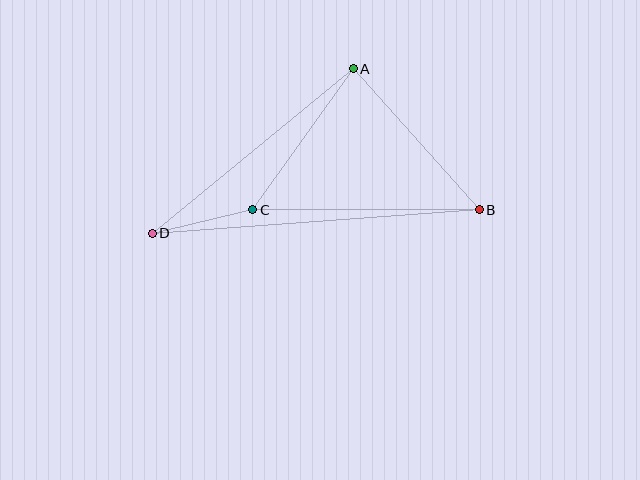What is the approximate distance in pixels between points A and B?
The distance between A and B is approximately 189 pixels.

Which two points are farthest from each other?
Points B and D are farthest from each other.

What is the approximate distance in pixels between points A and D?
The distance between A and D is approximately 259 pixels.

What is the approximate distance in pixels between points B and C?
The distance between B and C is approximately 226 pixels.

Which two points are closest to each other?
Points C and D are closest to each other.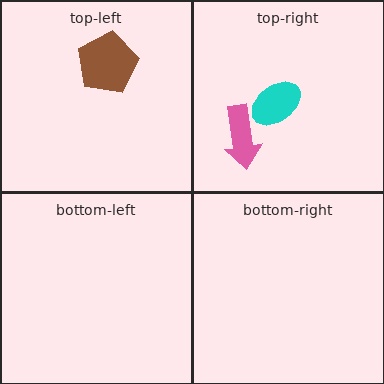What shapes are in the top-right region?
The cyan ellipse, the pink arrow.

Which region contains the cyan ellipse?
The top-right region.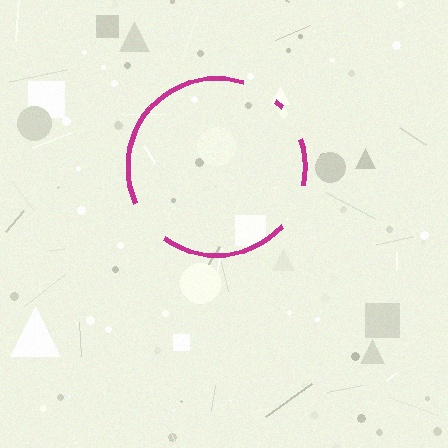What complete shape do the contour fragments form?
The contour fragments form a circle.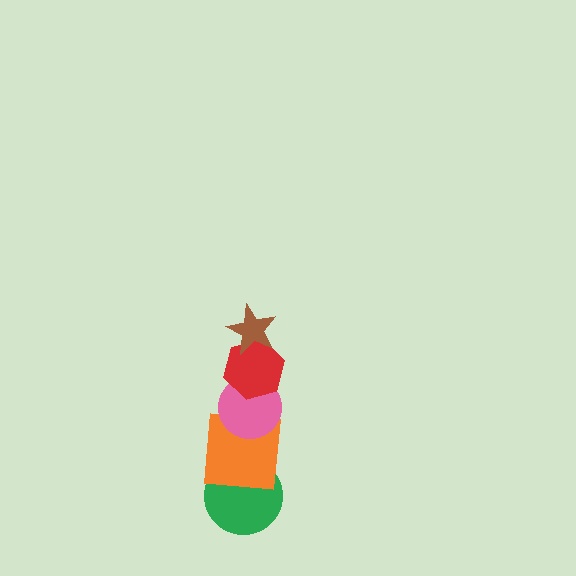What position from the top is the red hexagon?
The red hexagon is 2nd from the top.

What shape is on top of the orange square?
The pink circle is on top of the orange square.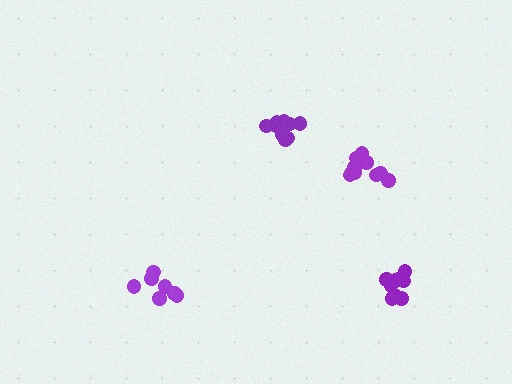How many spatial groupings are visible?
There are 4 spatial groupings.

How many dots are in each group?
Group 1: 11 dots, Group 2: 10 dots, Group 3: 7 dots, Group 4: 10 dots (38 total).